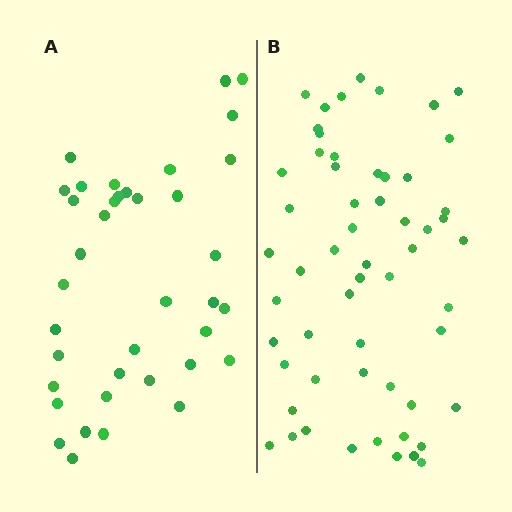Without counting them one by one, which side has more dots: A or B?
Region B (the right region) has more dots.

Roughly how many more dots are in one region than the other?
Region B has approximately 20 more dots than region A.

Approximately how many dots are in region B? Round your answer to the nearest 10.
About 60 dots. (The exact count is 57, which rounds to 60.)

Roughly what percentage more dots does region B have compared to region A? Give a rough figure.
About 50% more.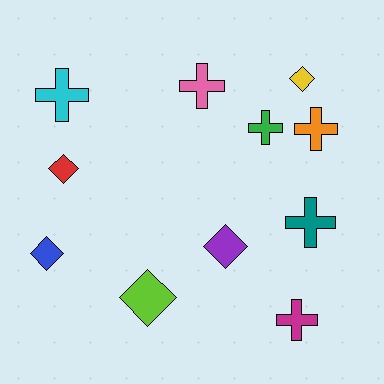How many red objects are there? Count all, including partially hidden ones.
There is 1 red object.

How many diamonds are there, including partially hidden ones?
There are 5 diamonds.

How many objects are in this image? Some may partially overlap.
There are 11 objects.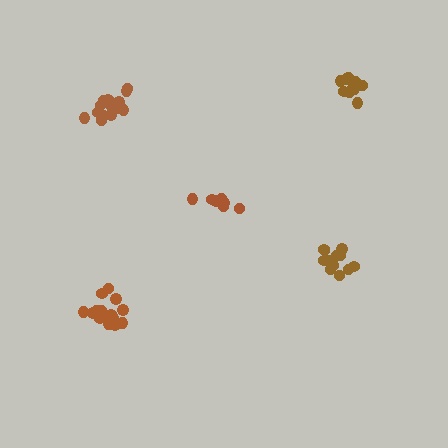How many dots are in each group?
Group 1: 15 dots, Group 2: 15 dots, Group 3: 10 dots, Group 4: 13 dots, Group 5: 9 dots (62 total).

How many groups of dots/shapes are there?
There are 5 groups.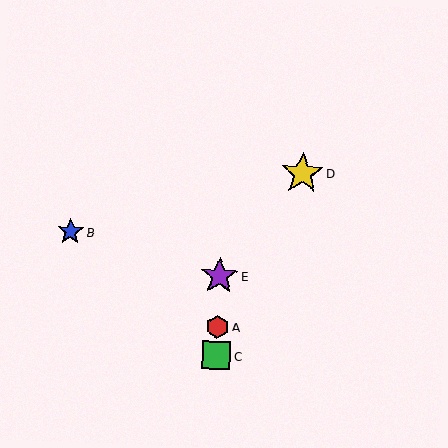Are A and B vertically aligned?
No, A is at x≈217 and B is at x≈70.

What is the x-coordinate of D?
Object D is at x≈302.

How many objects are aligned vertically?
3 objects (A, C, E) are aligned vertically.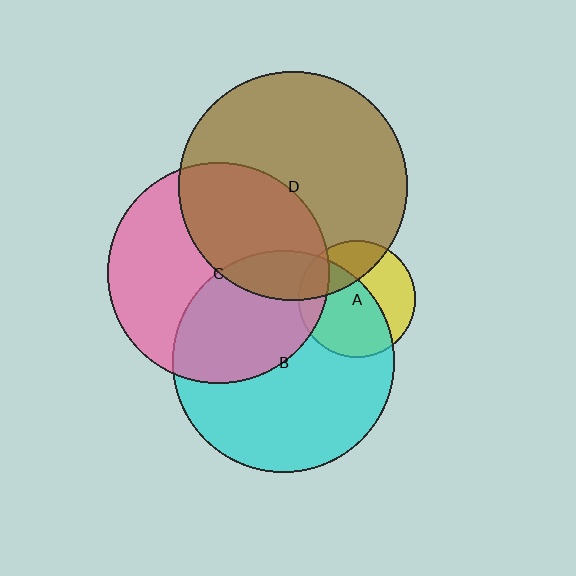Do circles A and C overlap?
Yes.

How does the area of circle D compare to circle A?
Approximately 3.8 times.